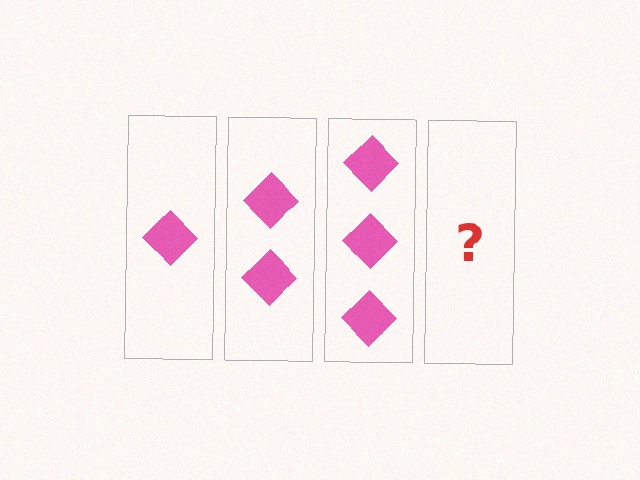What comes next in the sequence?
The next element should be 4 diamonds.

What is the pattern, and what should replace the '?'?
The pattern is that each step adds one more diamond. The '?' should be 4 diamonds.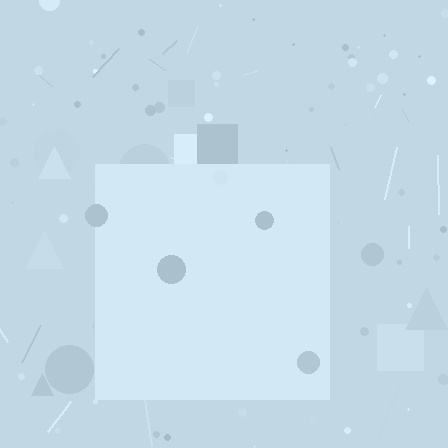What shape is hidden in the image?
A square is hidden in the image.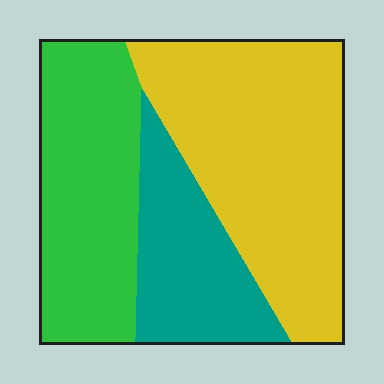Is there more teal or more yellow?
Yellow.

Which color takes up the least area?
Teal, at roughly 20%.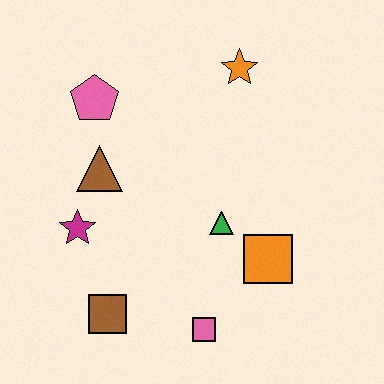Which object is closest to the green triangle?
The orange square is closest to the green triangle.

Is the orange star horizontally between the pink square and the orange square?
Yes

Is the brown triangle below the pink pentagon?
Yes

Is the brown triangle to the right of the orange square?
No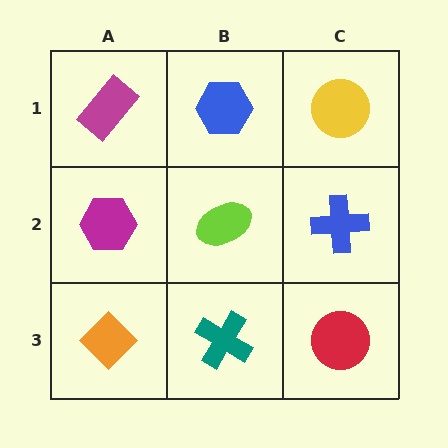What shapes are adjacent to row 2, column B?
A blue hexagon (row 1, column B), a teal cross (row 3, column B), a magenta hexagon (row 2, column A), a blue cross (row 2, column C).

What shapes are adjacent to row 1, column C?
A blue cross (row 2, column C), a blue hexagon (row 1, column B).